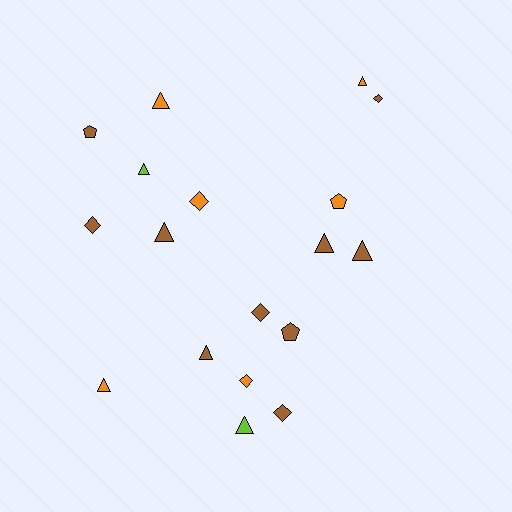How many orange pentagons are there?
There is 1 orange pentagon.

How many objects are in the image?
There are 18 objects.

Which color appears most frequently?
Brown, with 10 objects.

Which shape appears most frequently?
Triangle, with 9 objects.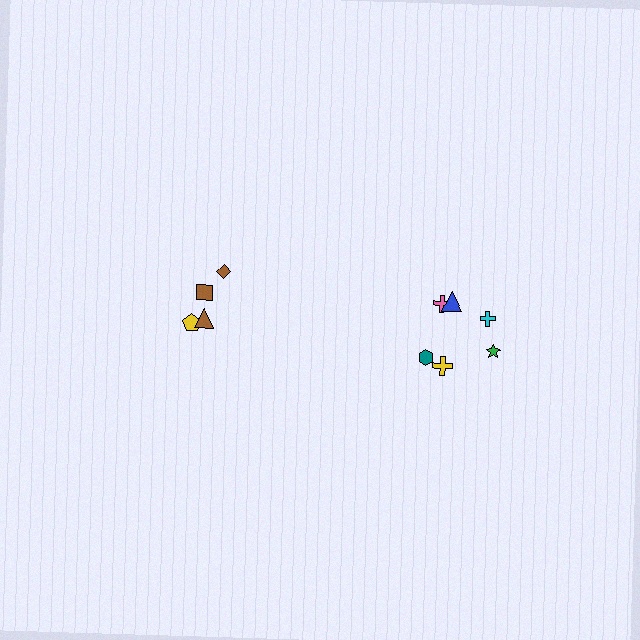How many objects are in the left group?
There are 4 objects.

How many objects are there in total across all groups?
There are 10 objects.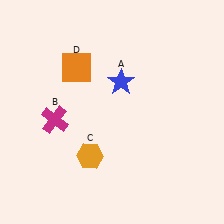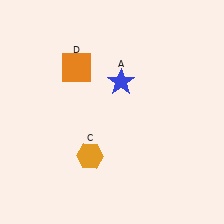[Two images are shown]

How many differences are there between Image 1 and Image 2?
There is 1 difference between the two images.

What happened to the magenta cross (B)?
The magenta cross (B) was removed in Image 2. It was in the bottom-left area of Image 1.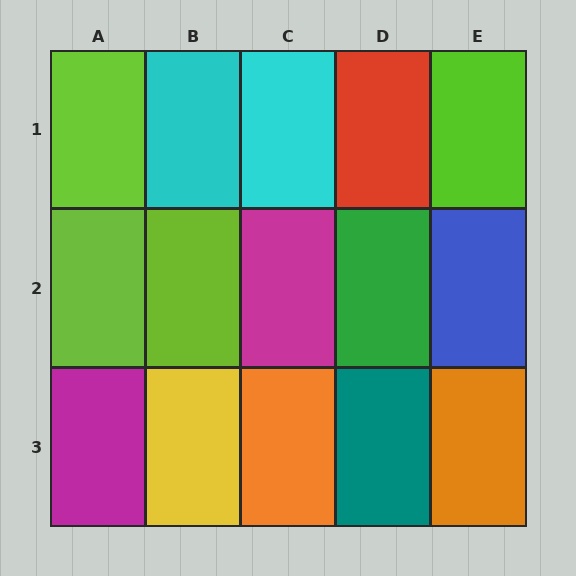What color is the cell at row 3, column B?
Yellow.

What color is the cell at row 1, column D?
Red.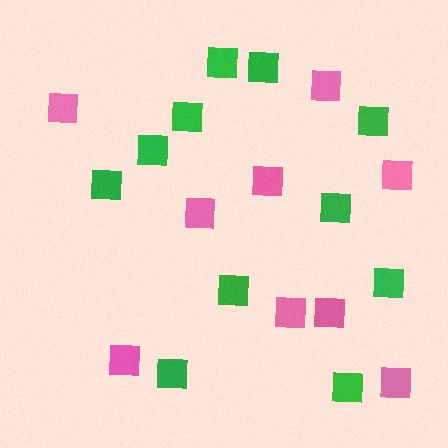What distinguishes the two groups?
There are 2 groups: one group of green squares (11) and one group of pink squares (9).